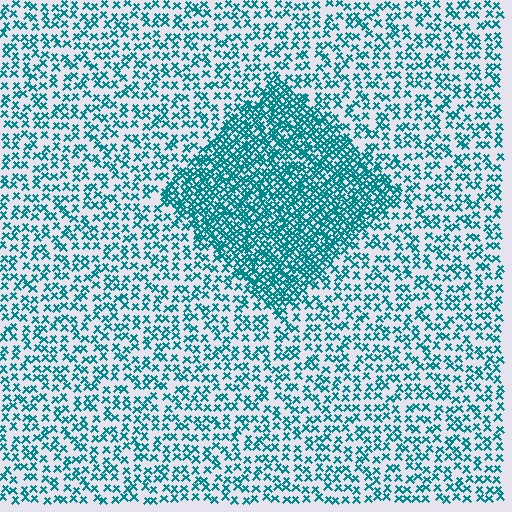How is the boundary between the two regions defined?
The boundary is defined by a change in element density (approximately 2.3x ratio). All elements are the same color, size, and shape.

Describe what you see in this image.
The image contains small teal elements arranged at two different densities. A diamond-shaped region is visible where the elements are more densely packed than the surrounding area.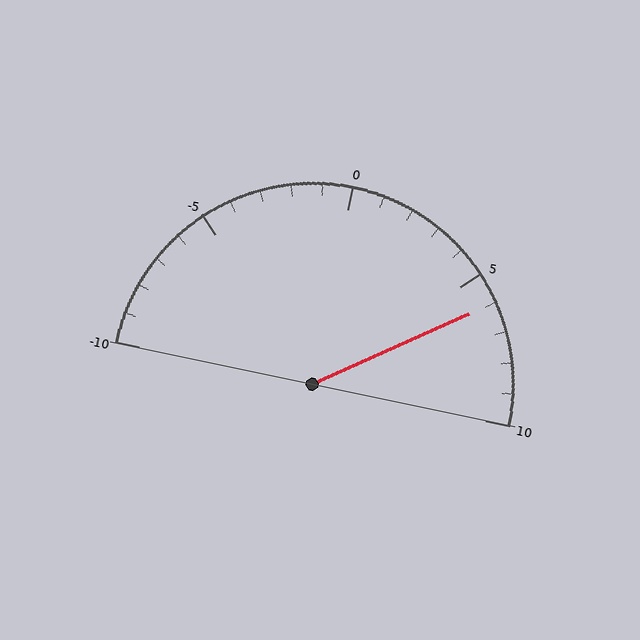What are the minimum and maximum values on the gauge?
The gauge ranges from -10 to 10.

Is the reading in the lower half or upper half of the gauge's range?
The reading is in the upper half of the range (-10 to 10).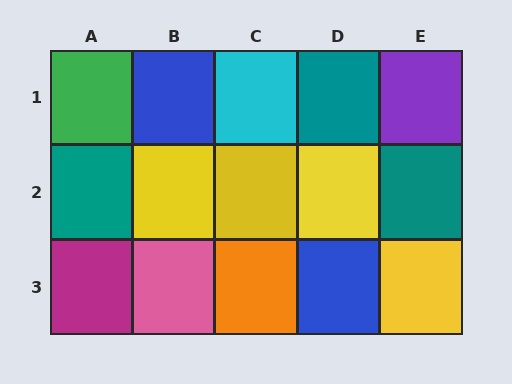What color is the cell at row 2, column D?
Yellow.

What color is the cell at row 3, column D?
Blue.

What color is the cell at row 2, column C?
Yellow.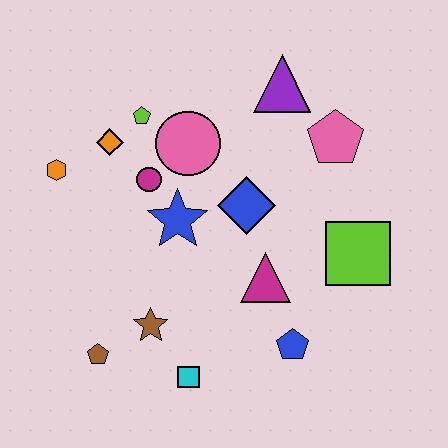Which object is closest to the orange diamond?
The lime pentagon is closest to the orange diamond.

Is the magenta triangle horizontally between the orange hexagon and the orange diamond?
No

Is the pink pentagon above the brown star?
Yes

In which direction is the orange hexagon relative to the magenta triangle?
The orange hexagon is to the left of the magenta triangle.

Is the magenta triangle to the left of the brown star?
No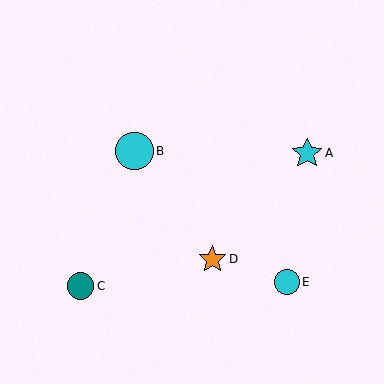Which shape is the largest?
The cyan circle (labeled B) is the largest.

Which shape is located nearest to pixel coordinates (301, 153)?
The cyan star (labeled A) at (307, 153) is nearest to that location.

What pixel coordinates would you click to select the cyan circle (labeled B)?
Click at (135, 151) to select the cyan circle B.